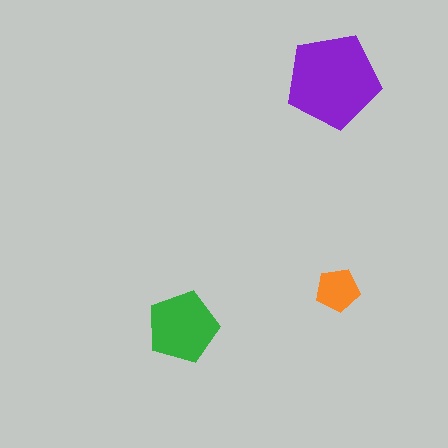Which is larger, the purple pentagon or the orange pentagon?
The purple one.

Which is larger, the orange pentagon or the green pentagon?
The green one.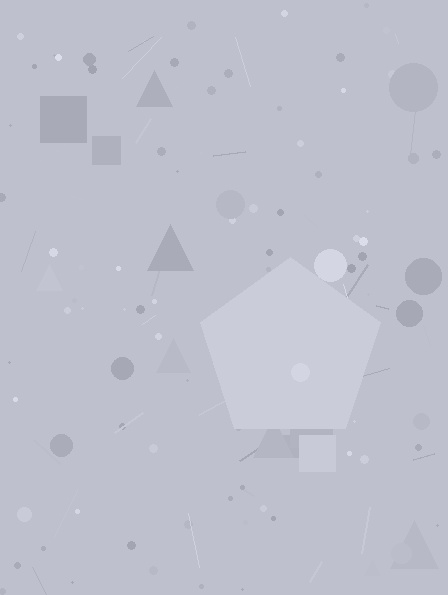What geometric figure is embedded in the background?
A pentagon is embedded in the background.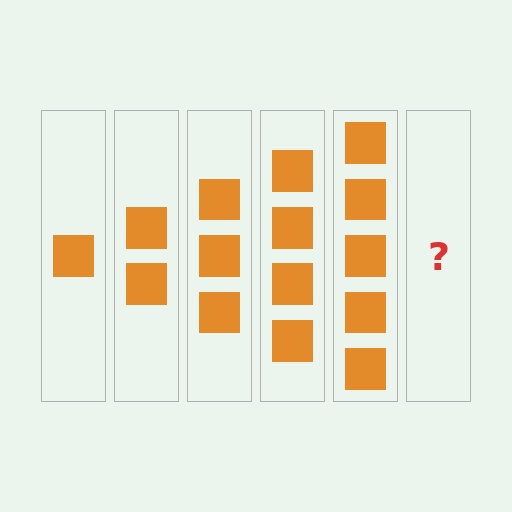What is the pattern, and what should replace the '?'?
The pattern is that each step adds one more square. The '?' should be 6 squares.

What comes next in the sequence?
The next element should be 6 squares.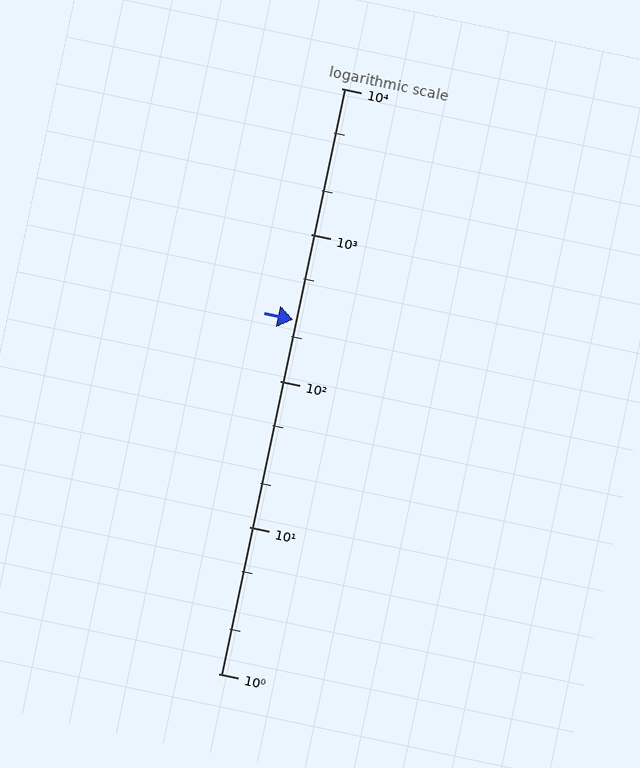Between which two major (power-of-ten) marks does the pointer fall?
The pointer is between 100 and 1000.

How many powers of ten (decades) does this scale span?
The scale spans 4 decades, from 1 to 10000.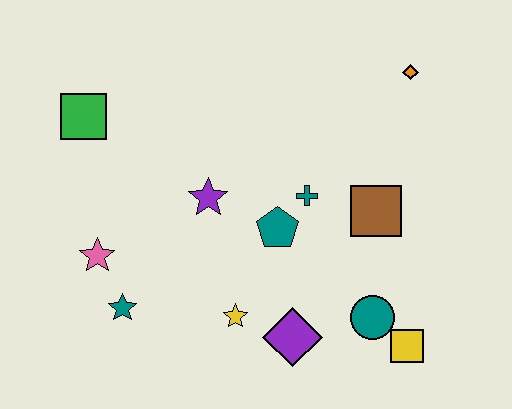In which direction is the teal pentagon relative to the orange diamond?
The teal pentagon is below the orange diamond.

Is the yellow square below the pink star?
Yes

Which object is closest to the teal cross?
The teal pentagon is closest to the teal cross.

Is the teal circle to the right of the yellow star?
Yes